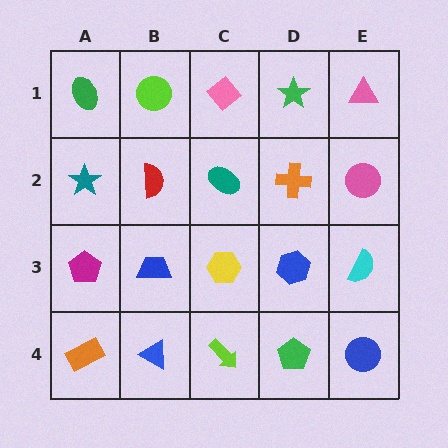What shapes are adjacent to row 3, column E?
A pink circle (row 2, column E), a blue circle (row 4, column E), a blue hexagon (row 3, column D).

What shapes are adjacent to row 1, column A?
A teal star (row 2, column A), a lime circle (row 1, column B).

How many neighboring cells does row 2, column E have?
3.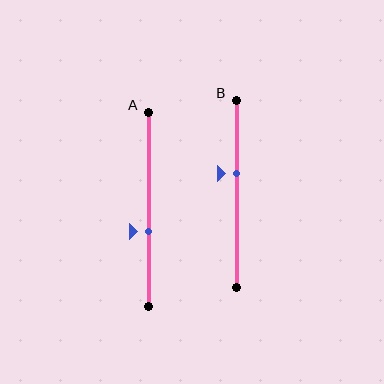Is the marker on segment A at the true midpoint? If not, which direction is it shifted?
No, the marker on segment A is shifted downward by about 11% of the segment length.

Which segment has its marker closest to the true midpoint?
Segment B has its marker closest to the true midpoint.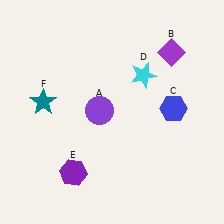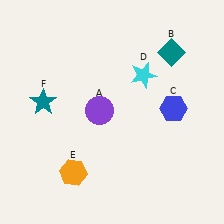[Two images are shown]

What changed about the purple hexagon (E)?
In Image 1, E is purple. In Image 2, it changed to orange.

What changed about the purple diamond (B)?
In Image 1, B is purple. In Image 2, it changed to teal.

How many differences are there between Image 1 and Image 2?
There are 2 differences between the two images.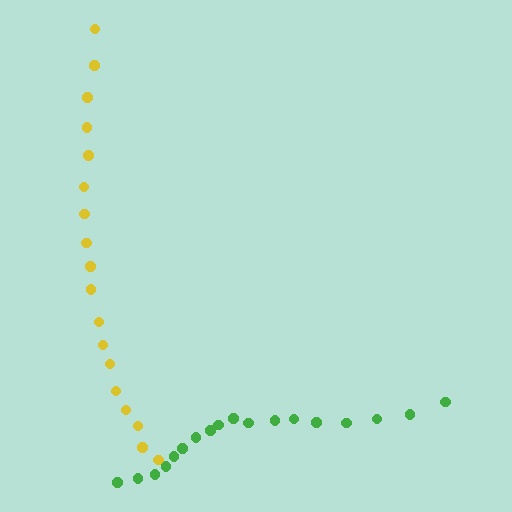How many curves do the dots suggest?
There are 2 distinct paths.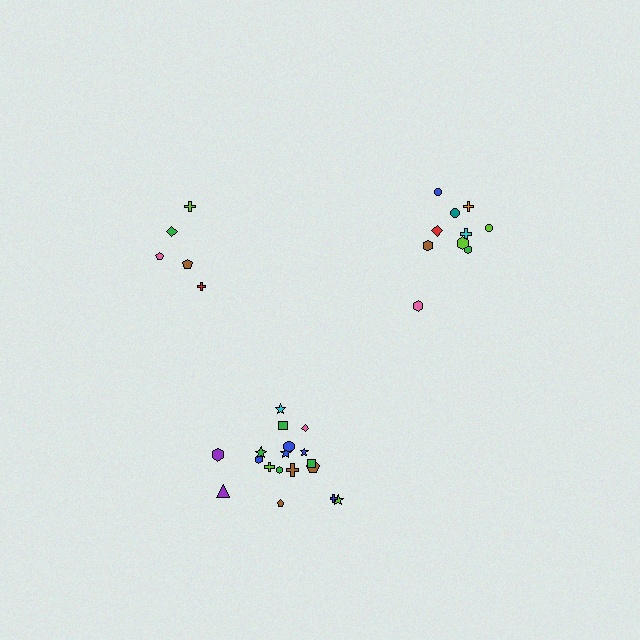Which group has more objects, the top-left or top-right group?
The top-right group.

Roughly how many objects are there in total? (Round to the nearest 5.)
Roughly 35 objects in total.